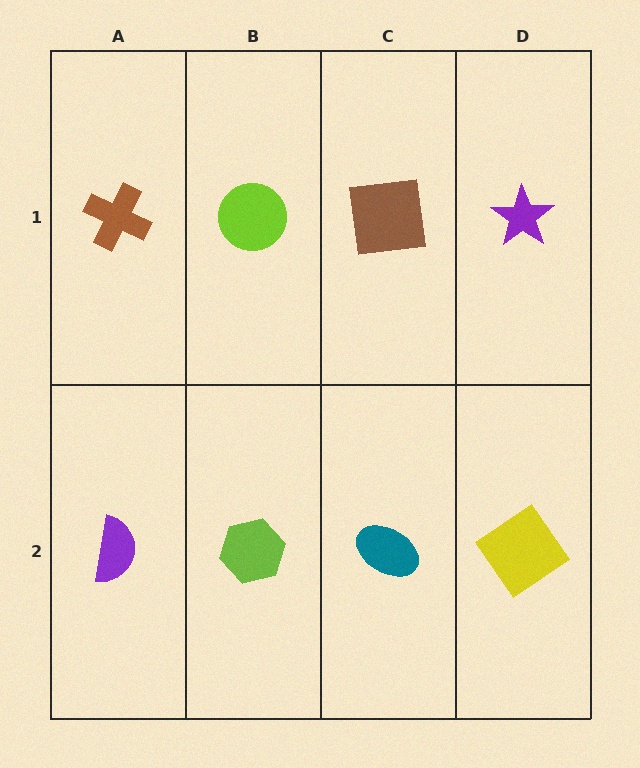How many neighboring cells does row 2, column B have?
3.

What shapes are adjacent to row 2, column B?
A lime circle (row 1, column B), a purple semicircle (row 2, column A), a teal ellipse (row 2, column C).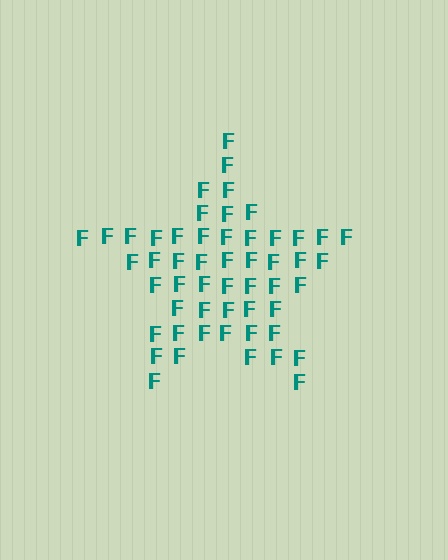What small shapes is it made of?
It is made of small letter F's.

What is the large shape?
The large shape is a star.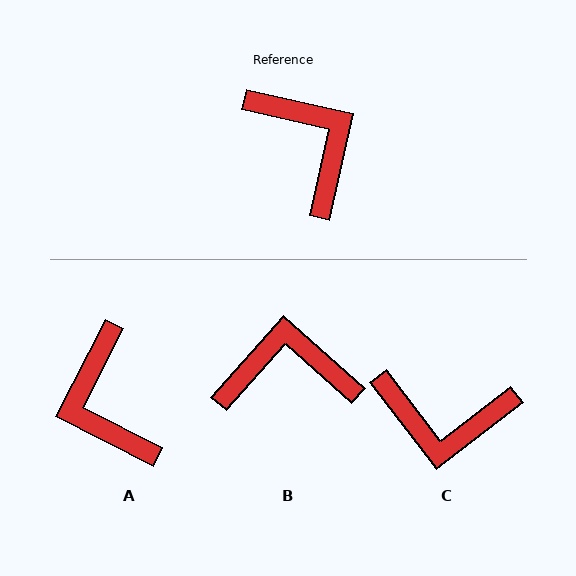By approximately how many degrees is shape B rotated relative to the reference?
Approximately 61 degrees counter-clockwise.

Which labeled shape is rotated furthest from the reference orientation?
A, about 166 degrees away.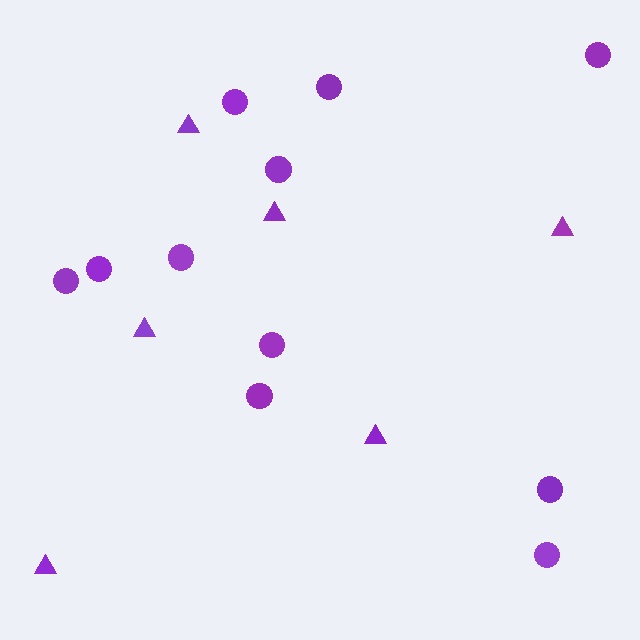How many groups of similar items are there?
There are 2 groups: one group of circles (11) and one group of triangles (6).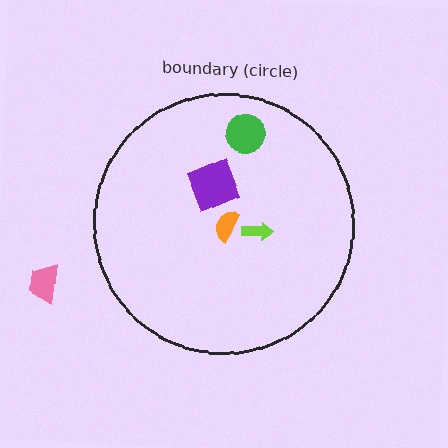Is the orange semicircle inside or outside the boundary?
Inside.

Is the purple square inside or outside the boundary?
Inside.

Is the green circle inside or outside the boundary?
Inside.